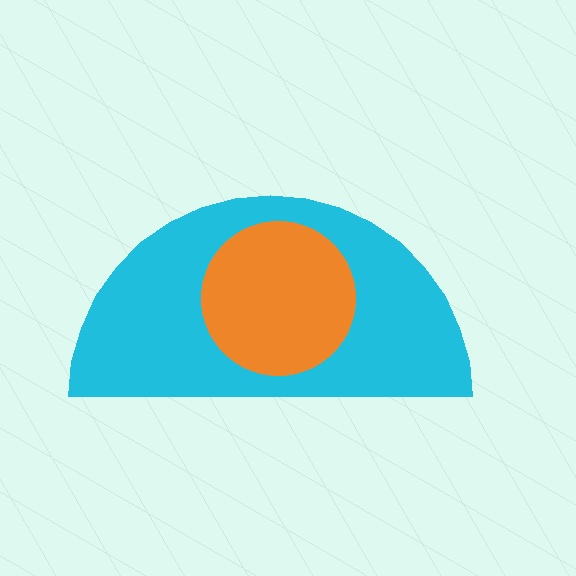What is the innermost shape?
The orange circle.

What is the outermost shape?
The cyan semicircle.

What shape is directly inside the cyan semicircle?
The orange circle.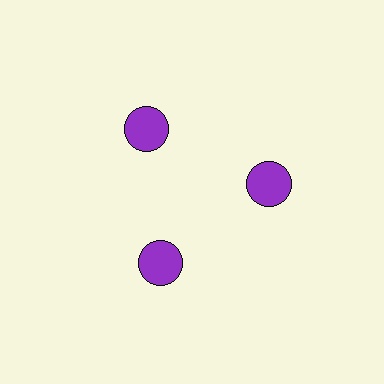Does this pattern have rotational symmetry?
Yes, this pattern has 3-fold rotational symmetry. It looks the same after rotating 120 degrees around the center.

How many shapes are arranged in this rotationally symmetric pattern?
There are 3 shapes, arranged in 3 groups of 1.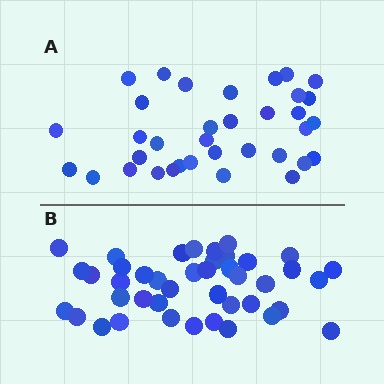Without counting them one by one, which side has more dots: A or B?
Region B (the bottom region) has more dots.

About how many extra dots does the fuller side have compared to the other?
Region B has roughly 8 or so more dots than region A.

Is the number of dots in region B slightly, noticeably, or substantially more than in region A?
Region B has only slightly more — the two regions are fairly close. The ratio is roughly 1.2 to 1.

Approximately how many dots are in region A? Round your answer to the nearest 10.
About 40 dots. (The exact count is 35, which rounds to 40.)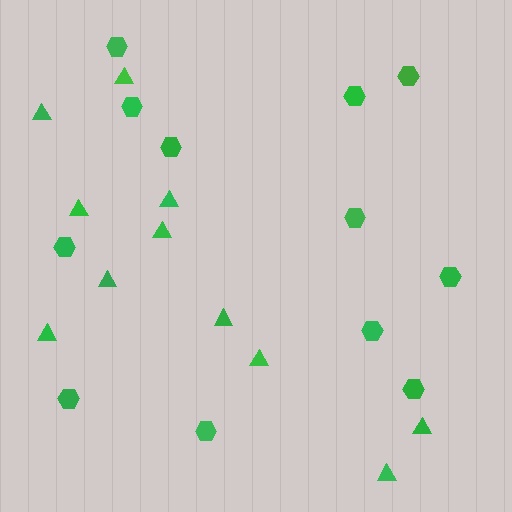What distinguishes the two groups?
There are 2 groups: one group of hexagons (12) and one group of triangles (11).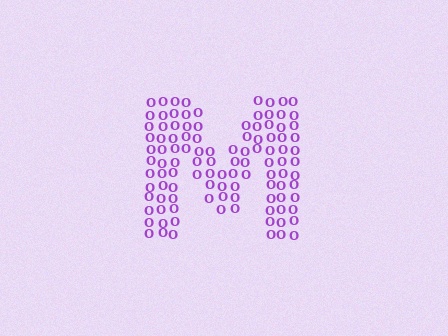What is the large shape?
The large shape is the letter M.